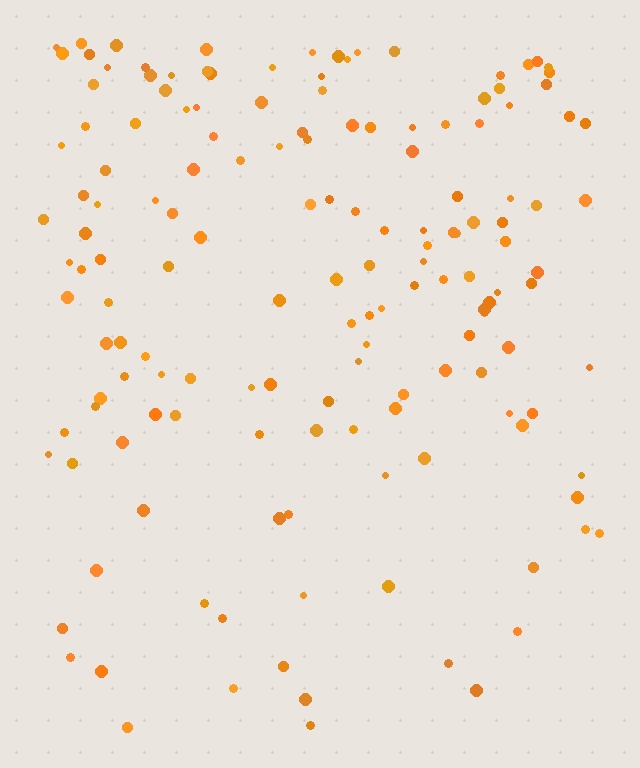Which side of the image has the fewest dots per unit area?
The bottom.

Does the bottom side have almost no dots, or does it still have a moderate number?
Still a moderate number, just noticeably fewer than the top.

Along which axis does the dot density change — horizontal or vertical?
Vertical.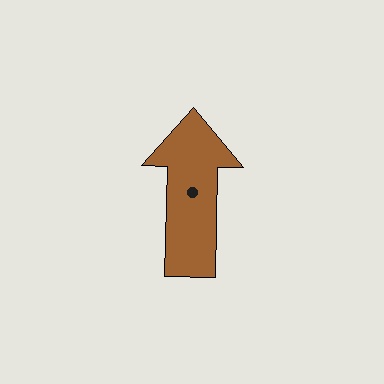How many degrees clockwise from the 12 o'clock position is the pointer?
Approximately 1 degrees.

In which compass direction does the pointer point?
North.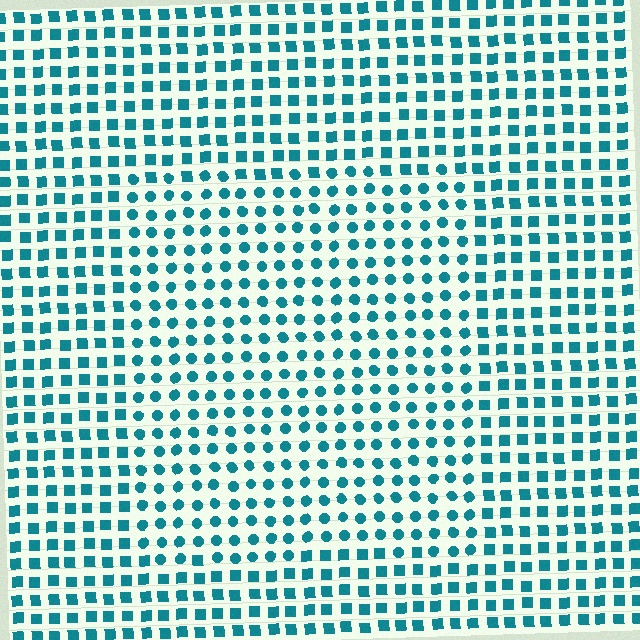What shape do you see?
I see a rectangle.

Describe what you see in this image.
The image is filled with small teal elements arranged in a uniform grid. A rectangle-shaped region contains circles, while the surrounding area contains squares. The boundary is defined purely by the change in element shape.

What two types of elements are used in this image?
The image uses circles inside the rectangle region and squares outside it.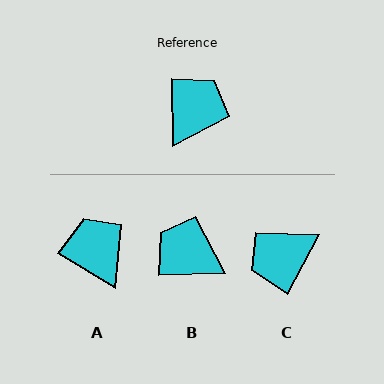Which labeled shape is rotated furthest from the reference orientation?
C, about 150 degrees away.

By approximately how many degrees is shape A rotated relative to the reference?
Approximately 57 degrees counter-clockwise.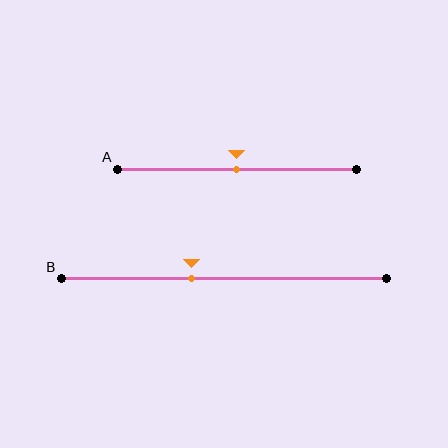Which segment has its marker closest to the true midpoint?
Segment A has its marker closest to the true midpoint.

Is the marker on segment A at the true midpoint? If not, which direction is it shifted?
Yes, the marker on segment A is at the true midpoint.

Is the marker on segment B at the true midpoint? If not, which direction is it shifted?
No, the marker on segment B is shifted to the left by about 10% of the segment length.